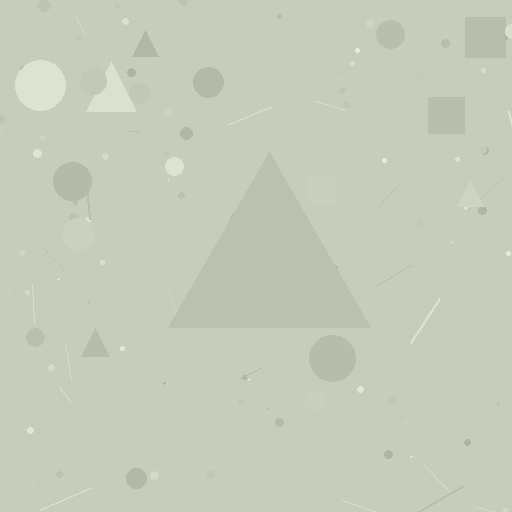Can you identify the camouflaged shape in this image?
The camouflaged shape is a triangle.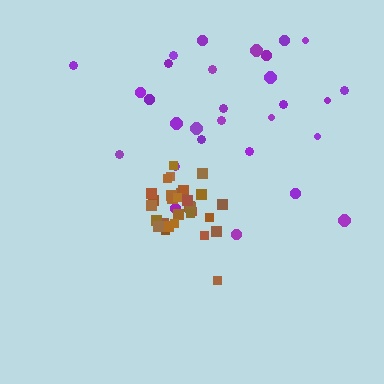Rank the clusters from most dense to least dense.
brown, purple.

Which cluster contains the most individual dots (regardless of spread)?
Brown (33).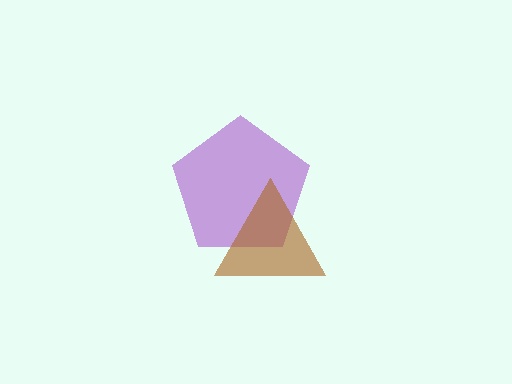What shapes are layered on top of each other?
The layered shapes are: a purple pentagon, a brown triangle.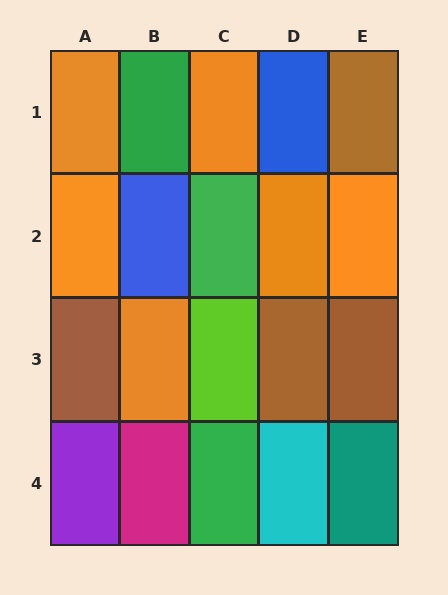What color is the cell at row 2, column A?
Orange.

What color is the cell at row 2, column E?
Orange.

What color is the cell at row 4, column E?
Teal.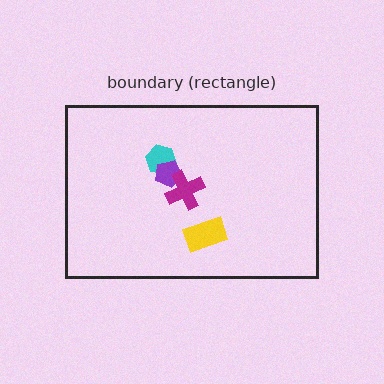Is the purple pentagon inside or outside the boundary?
Inside.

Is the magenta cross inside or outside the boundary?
Inside.